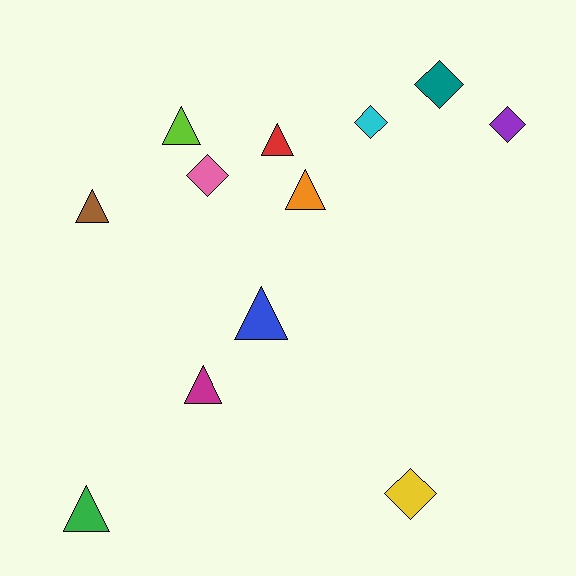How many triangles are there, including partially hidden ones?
There are 7 triangles.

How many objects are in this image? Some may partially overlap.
There are 12 objects.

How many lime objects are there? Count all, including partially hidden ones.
There is 1 lime object.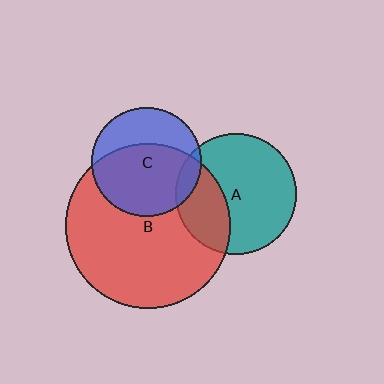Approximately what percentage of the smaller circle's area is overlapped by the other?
Approximately 10%.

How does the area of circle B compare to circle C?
Approximately 2.3 times.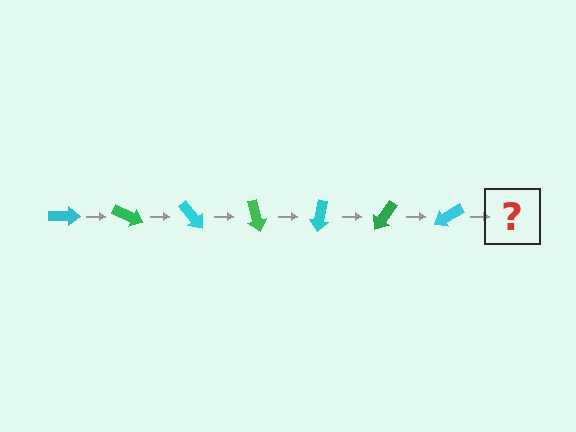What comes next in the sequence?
The next element should be a green arrow, rotated 175 degrees from the start.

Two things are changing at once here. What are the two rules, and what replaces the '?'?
The two rules are that it rotates 25 degrees each step and the color cycles through cyan and green. The '?' should be a green arrow, rotated 175 degrees from the start.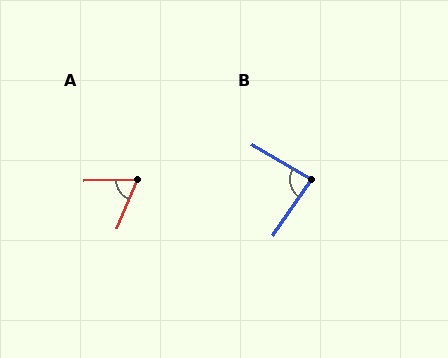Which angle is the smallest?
A, at approximately 66 degrees.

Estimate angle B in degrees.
Approximately 86 degrees.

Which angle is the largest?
B, at approximately 86 degrees.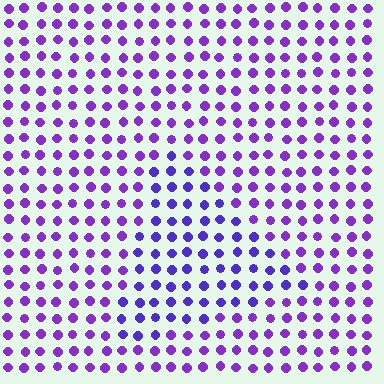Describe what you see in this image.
The image is filled with small purple elements in a uniform arrangement. A triangle-shaped region is visible where the elements are tinted to a slightly different hue, forming a subtle color boundary.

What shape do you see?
I see a triangle.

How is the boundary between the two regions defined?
The boundary is defined purely by a slight shift in hue (about 22 degrees). Spacing, size, and orientation are identical on both sides.